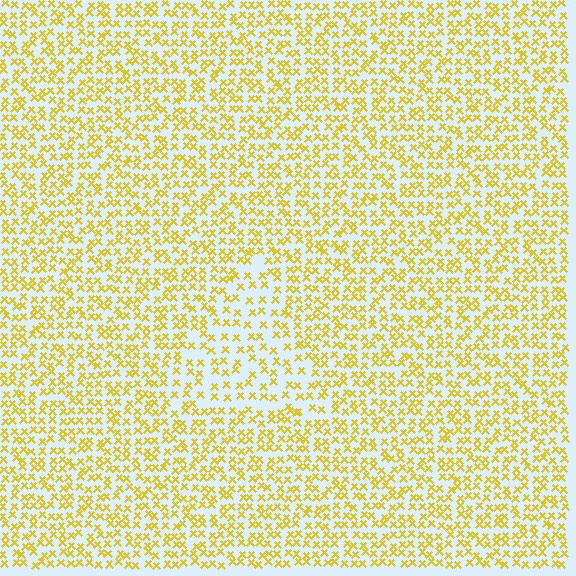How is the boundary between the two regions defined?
The boundary is defined by a change in element density (approximately 1.7x ratio). All elements are the same color, size, and shape.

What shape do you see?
I see a triangle.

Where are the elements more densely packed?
The elements are more densely packed outside the triangle boundary.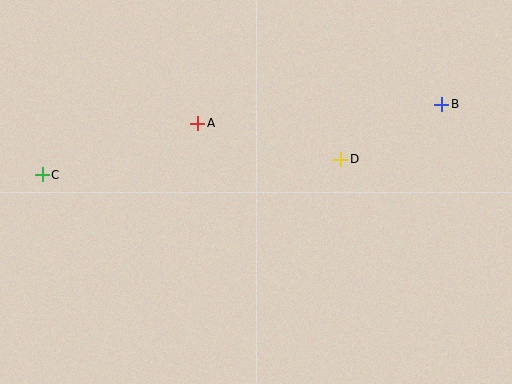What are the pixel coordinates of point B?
Point B is at (442, 104).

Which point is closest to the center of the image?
Point A at (198, 123) is closest to the center.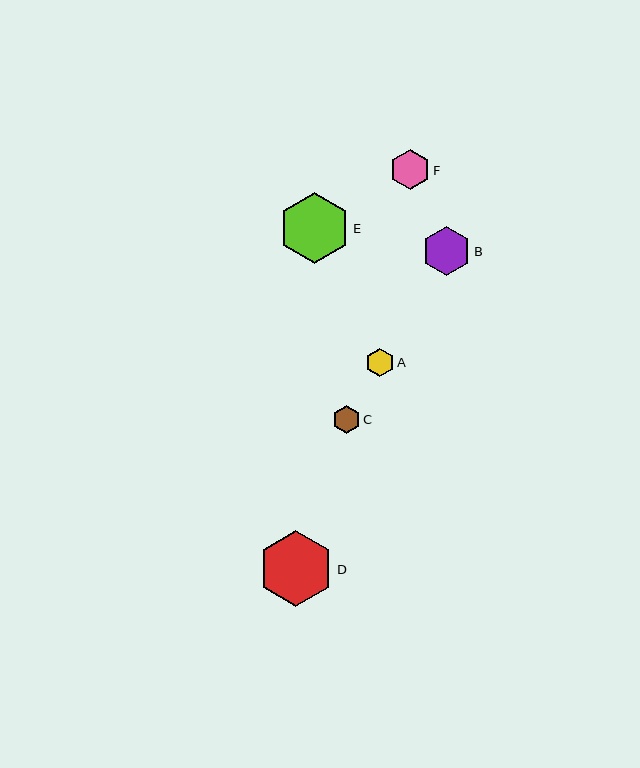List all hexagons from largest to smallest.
From largest to smallest: D, E, B, F, C, A.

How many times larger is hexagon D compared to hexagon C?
Hexagon D is approximately 2.7 times the size of hexagon C.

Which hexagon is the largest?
Hexagon D is the largest with a size of approximately 75 pixels.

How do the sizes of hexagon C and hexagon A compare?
Hexagon C and hexagon A are approximately the same size.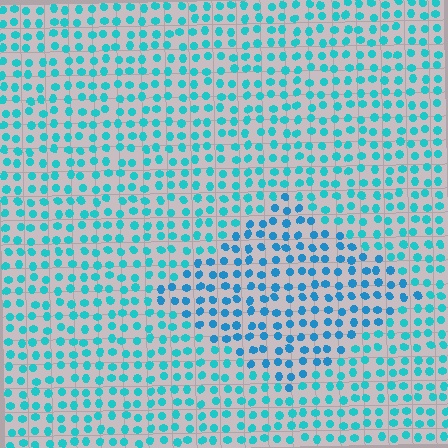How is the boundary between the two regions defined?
The boundary is defined purely by a slight shift in hue (about 22 degrees). Spacing, size, and orientation are identical on both sides.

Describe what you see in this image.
The image is filled with small cyan elements in a uniform arrangement. A diamond-shaped region is visible where the elements are tinted to a slightly different hue, forming a subtle color boundary.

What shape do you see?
I see a diamond.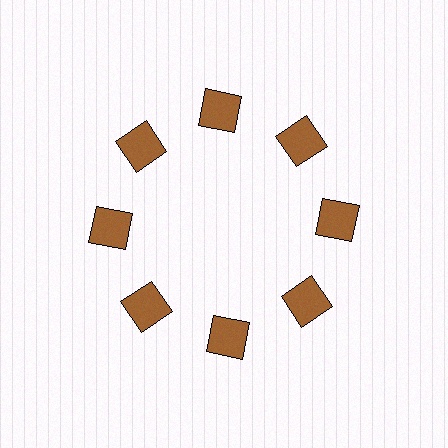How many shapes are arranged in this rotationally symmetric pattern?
There are 8 shapes, arranged in 8 groups of 1.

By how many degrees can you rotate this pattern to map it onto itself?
The pattern maps onto itself every 45 degrees of rotation.